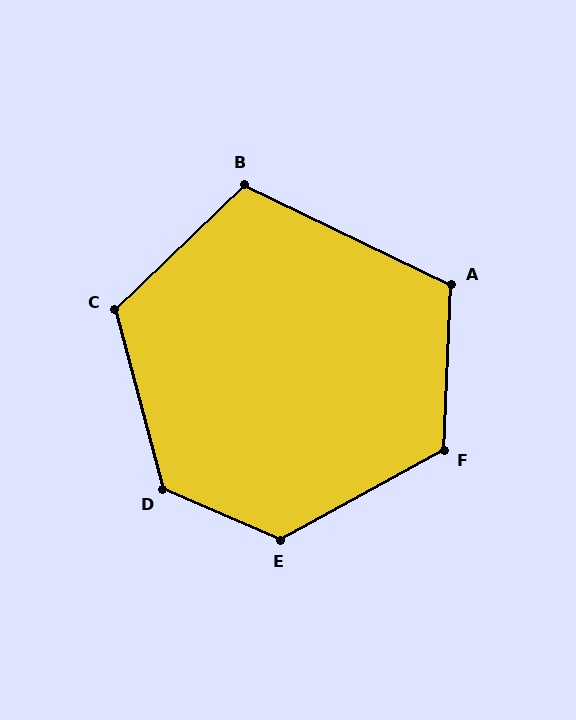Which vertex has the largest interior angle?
D, at approximately 128 degrees.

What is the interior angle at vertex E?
Approximately 128 degrees (obtuse).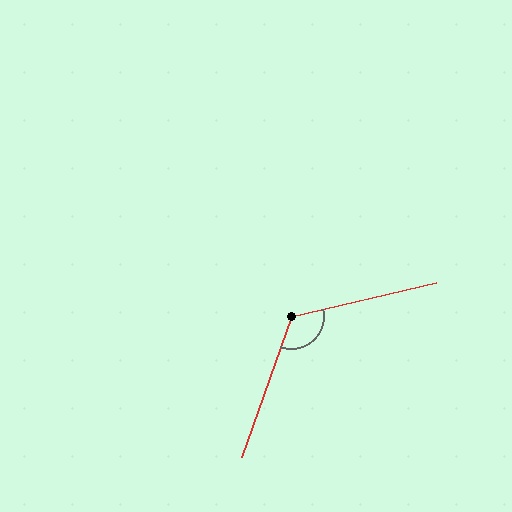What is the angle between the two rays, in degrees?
Approximately 123 degrees.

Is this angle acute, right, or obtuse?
It is obtuse.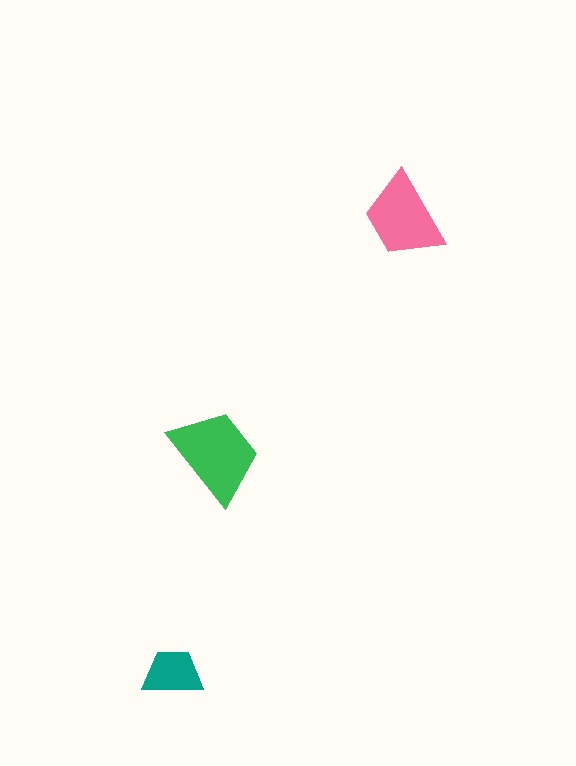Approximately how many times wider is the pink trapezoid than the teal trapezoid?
About 1.5 times wider.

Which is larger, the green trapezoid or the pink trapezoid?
The green one.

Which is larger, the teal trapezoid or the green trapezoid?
The green one.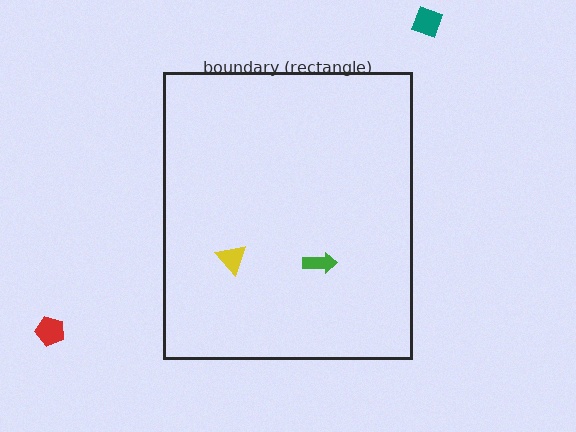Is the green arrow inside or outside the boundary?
Inside.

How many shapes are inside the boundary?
2 inside, 2 outside.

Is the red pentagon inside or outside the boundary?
Outside.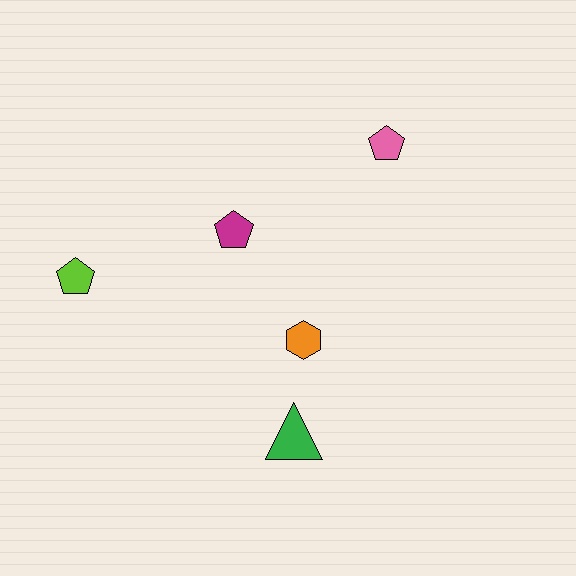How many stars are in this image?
There are no stars.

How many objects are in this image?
There are 5 objects.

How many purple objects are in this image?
There are no purple objects.